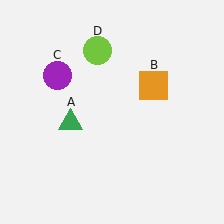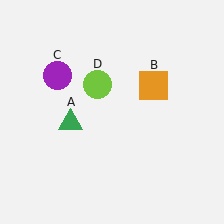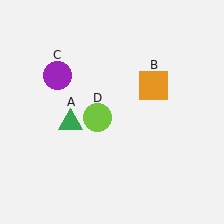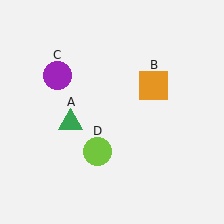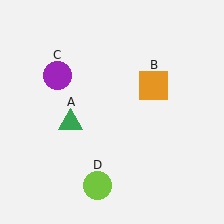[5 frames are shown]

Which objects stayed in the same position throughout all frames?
Green triangle (object A) and orange square (object B) and purple circle (object C) remained stationary.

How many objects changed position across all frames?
1 object changed position: lime circle (object D).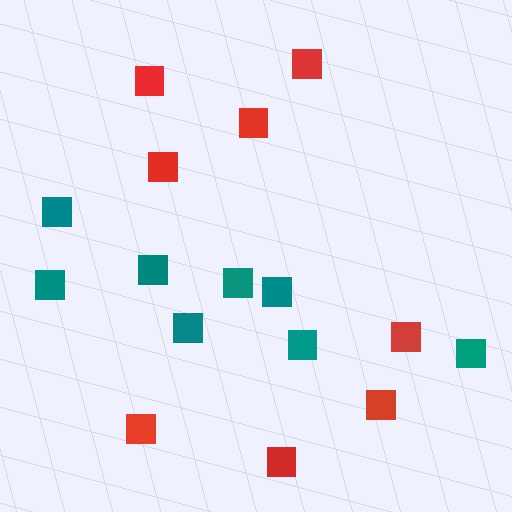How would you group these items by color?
There are 2 groups: one group of teal squares (8) and one group of red squares (8).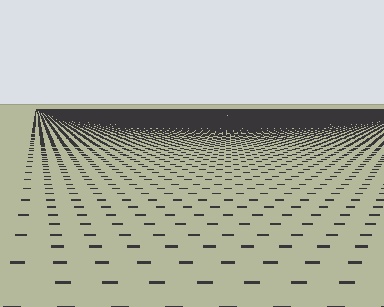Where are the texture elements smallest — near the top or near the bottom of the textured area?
Near the top.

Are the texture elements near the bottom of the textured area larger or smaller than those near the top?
Larger. Near the bottom, elements are closer to the viewer and appear at a bigger on-screen size.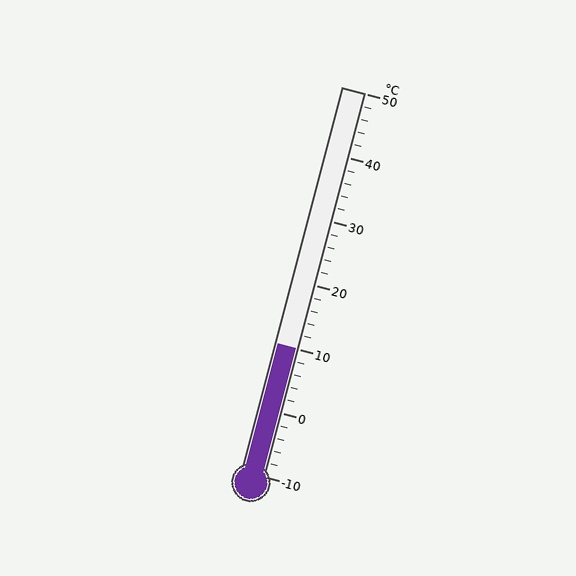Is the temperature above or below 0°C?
The temperature is above 0°C.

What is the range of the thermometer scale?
The thermometer scale ranges from -10°C to 50°C.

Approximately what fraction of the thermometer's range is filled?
The thermometer is filled to approximately 35% of its range.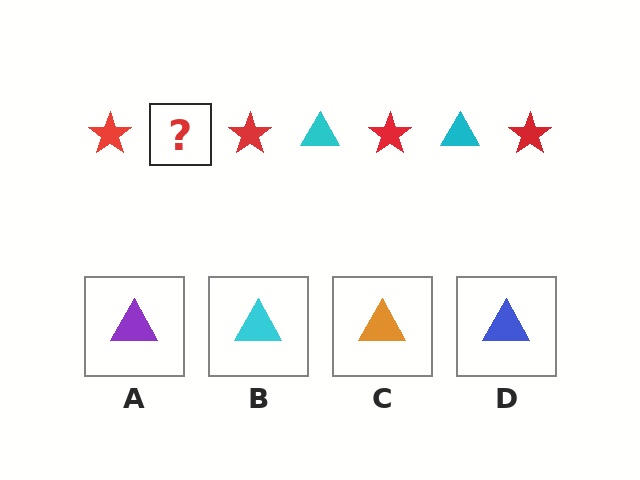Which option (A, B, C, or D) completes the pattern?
B.